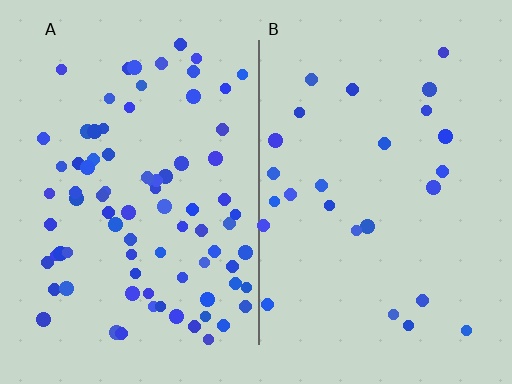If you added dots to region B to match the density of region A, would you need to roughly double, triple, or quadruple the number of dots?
Approximately triple.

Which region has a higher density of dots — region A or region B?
A (the left).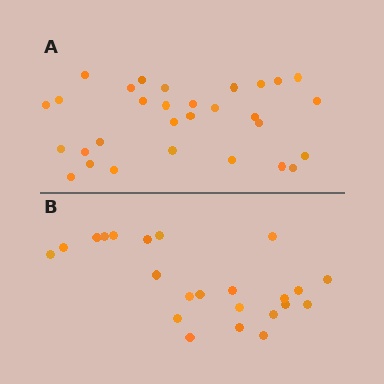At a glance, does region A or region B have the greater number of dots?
Region A (the top region) has more dots.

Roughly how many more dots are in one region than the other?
Region A has roughly 8 or so more dots than region B.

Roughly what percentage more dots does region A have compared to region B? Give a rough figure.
About 30% more.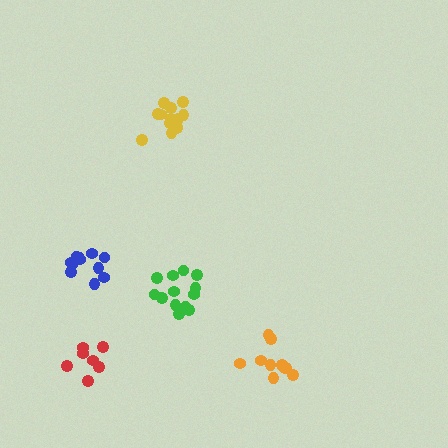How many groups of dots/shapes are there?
There are 5 groups.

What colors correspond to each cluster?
The clusters are colored: orange, blue, red, yellow, green.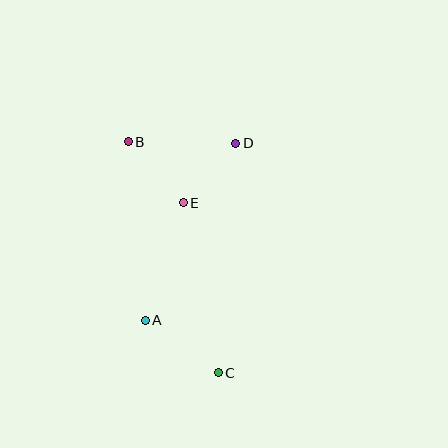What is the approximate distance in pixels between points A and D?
The distance between A and D is approximately 199 pixels.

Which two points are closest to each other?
Points D and E are closest to each other.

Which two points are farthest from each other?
Points B and C are farthest from each other.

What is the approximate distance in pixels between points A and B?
The distance between A and B is approximately 179 pixels.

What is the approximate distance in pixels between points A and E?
The distance between A and E is approximately 123 pixels.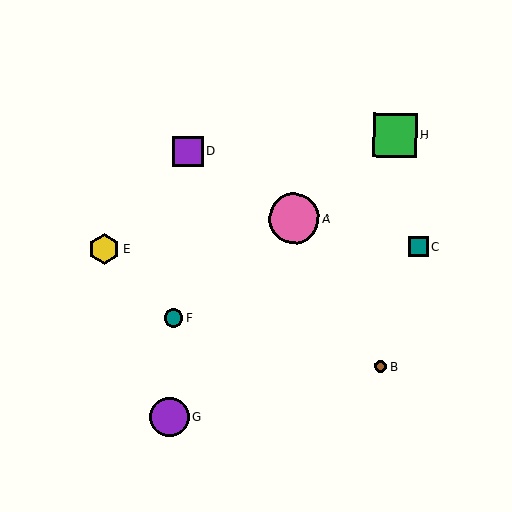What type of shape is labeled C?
Shape C is a teal square.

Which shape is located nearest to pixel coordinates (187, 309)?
The teal circle (labeled F) at (174, 318) is nearest to that location.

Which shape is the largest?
The pink circle (labeled A) is the largest.